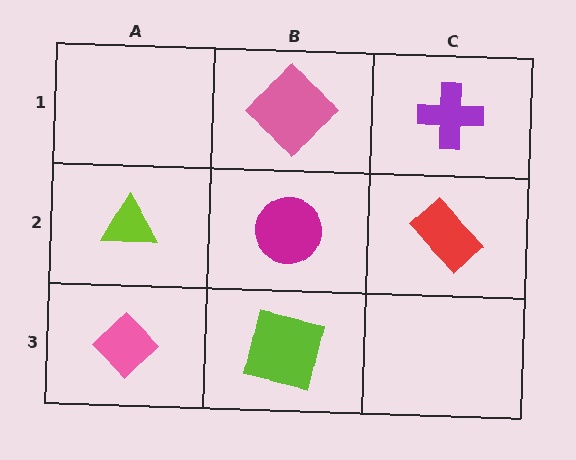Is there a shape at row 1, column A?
No, that cell is empty.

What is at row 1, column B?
A pink diamond.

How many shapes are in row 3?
2 shapes.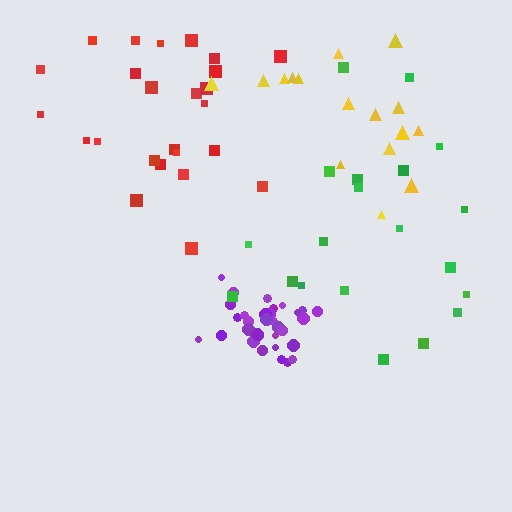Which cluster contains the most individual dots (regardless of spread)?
Purple (32).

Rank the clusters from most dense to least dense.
purple, red, yellow, green.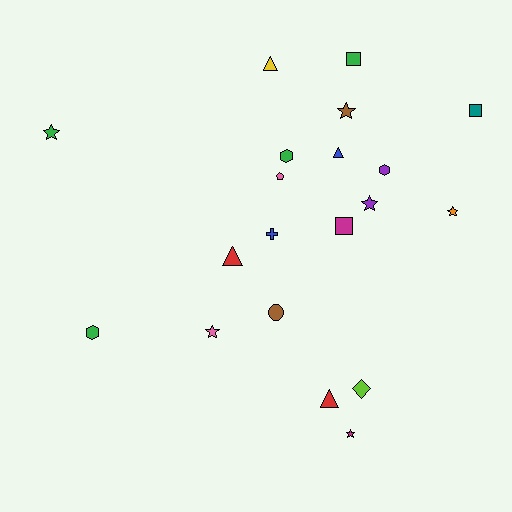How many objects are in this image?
There are 20 objects.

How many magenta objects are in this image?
There are 2 magenta objects.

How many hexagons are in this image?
There are 3 hexagons.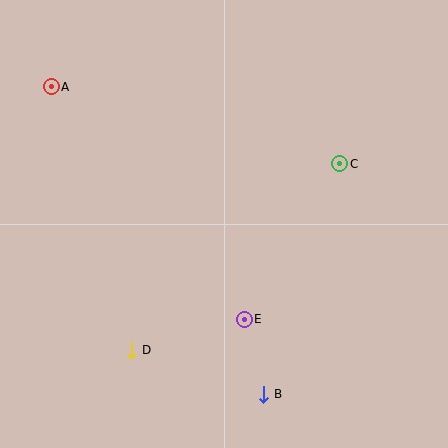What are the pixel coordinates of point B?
Point B is at (264, 394).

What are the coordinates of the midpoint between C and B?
The midpoint between C and B is at (302, 279).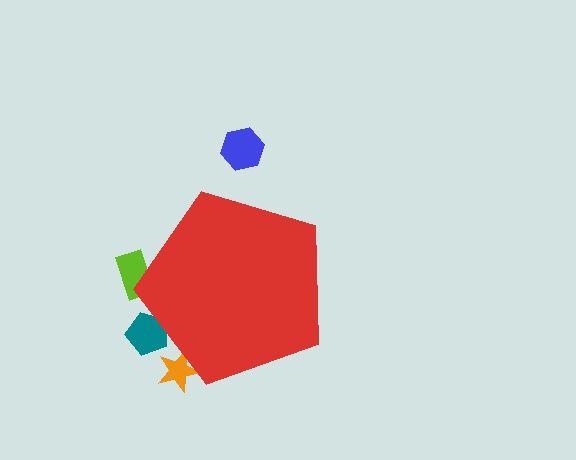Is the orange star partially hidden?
Yes, the orange star is partially hidden behind the red pentagon.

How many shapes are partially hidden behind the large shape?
3 shapes are partially hidden.